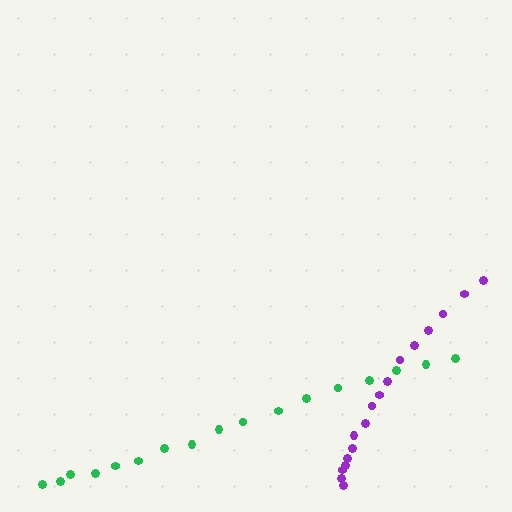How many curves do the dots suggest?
There are 2 distinct paths.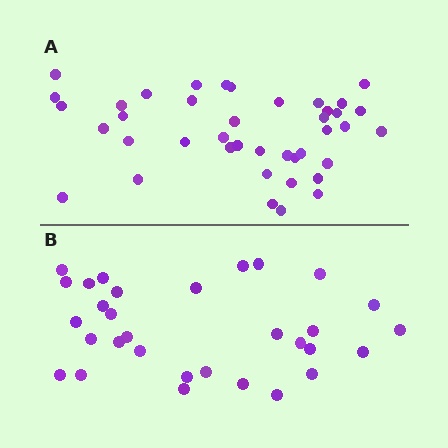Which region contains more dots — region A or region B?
Region A (the top region) has more dots.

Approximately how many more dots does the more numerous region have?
Region A has roughly 10 or so more dots than region B.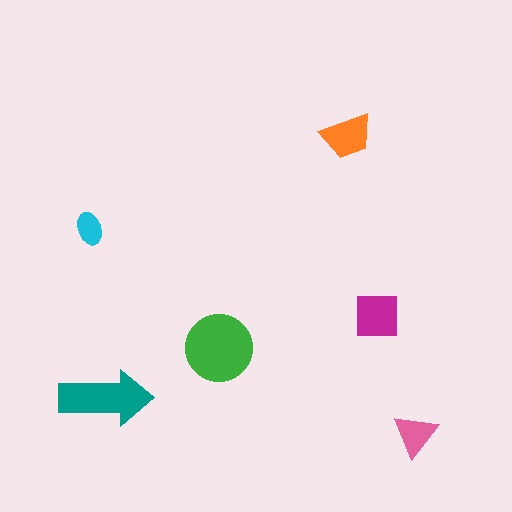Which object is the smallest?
The cyan ellipse.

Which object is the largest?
The green circle.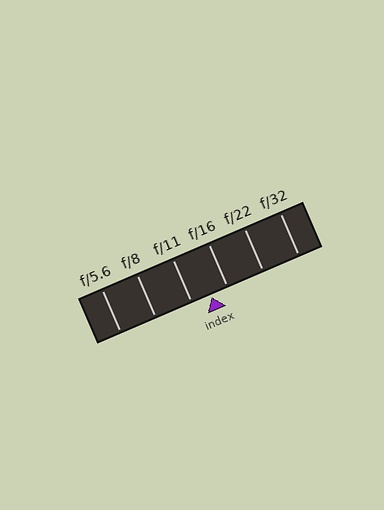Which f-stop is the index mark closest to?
The index mark is closest to f/16.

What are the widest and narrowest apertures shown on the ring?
The widest aperture shown is f/5.6 and the narrowest is f/32.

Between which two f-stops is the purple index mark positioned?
The index mark is between f/11 and f/16.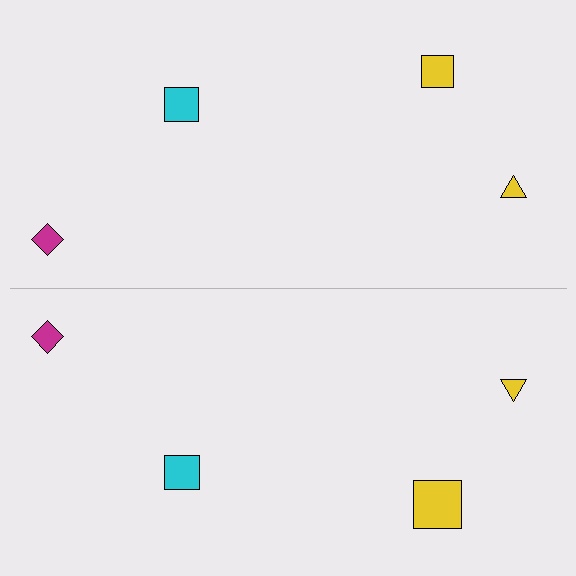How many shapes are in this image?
There are 8 shapes in this image.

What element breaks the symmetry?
The yellow square on the bottom side has a different size than its mirror counterpart.